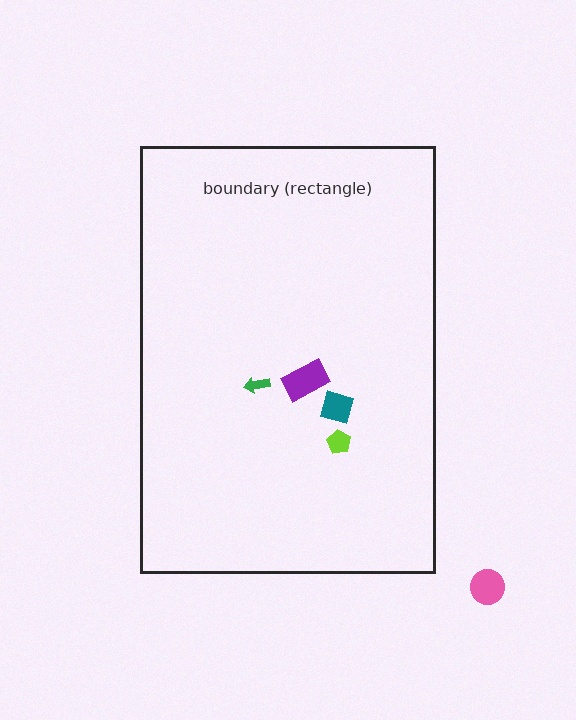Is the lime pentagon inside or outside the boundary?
Inside.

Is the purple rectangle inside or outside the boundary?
Inside.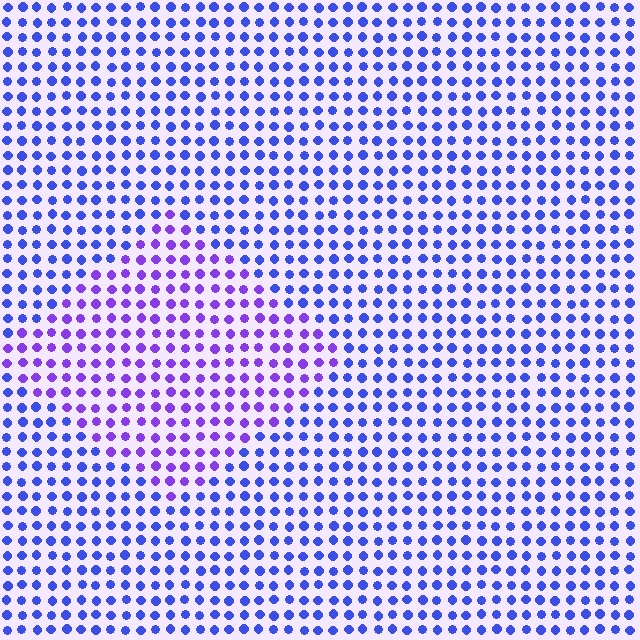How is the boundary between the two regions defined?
The boundary is defined purely by a slight shift in hue (about 33 degrees). Spacing, size, and orientation are identical on both sides.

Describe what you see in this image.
The image is filled with small blue elements in a uniform arrangement. A diamond-shaped region is visible where the elements are tinted to a slightly different hue, forming a subtle color boundary.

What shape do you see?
I see a diamond.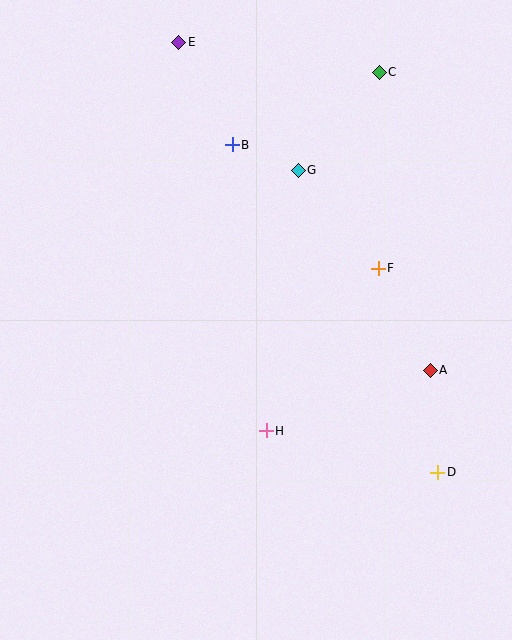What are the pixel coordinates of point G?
Point G is at (298, 170).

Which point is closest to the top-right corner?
Point C is closest to the top-right corner.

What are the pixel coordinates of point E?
Point E is at (179, 42).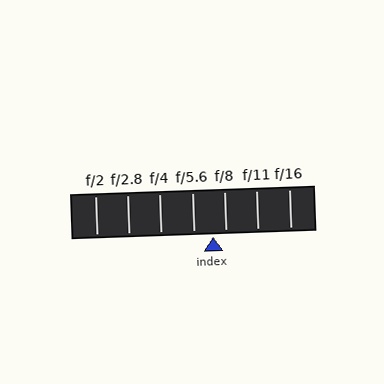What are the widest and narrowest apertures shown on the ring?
The widest aperture shown is f/2 and the narrowest is f/16.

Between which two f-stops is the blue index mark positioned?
The index mark is between f/5.6 and f/8.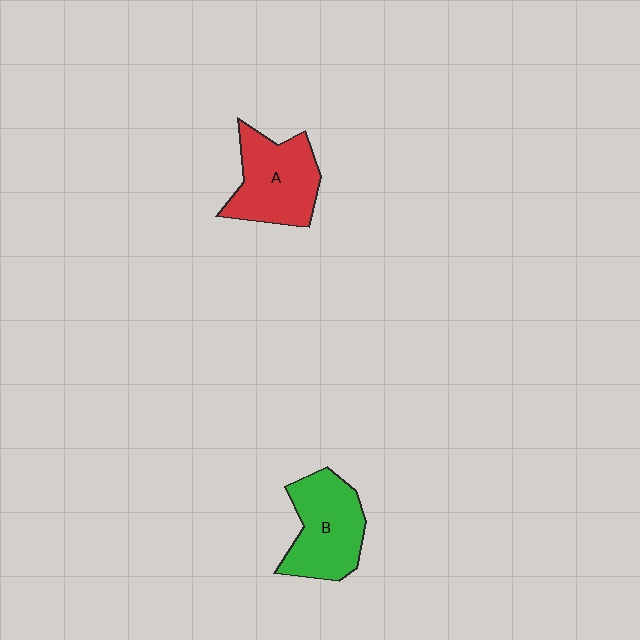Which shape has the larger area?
Shape A (red).